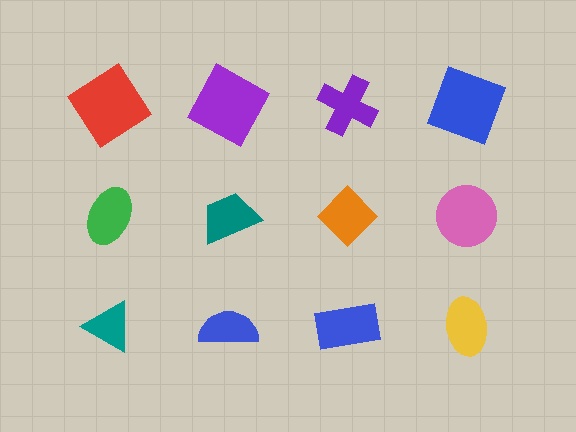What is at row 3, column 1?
A teal triangle.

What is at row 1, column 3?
A purple cross.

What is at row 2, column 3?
An orange diamond.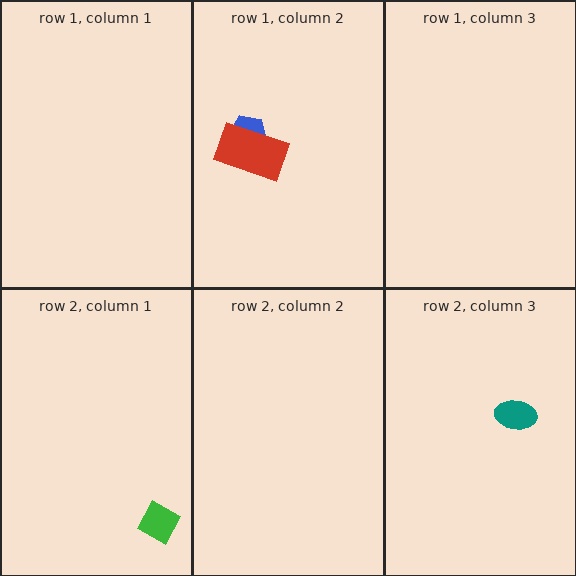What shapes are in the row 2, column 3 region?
The teal ellipse.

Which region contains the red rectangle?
The row 1, column 2 region.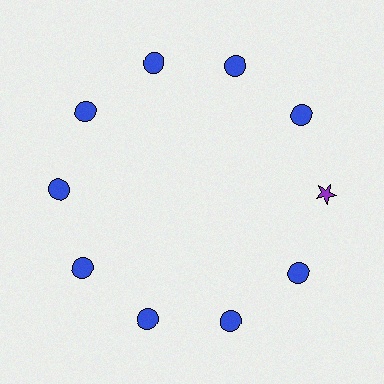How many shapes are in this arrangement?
There are 10 shapes arranged in a ring pattern.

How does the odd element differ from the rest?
It differs in both color (purple instead of blue) and shape (star instead of circle).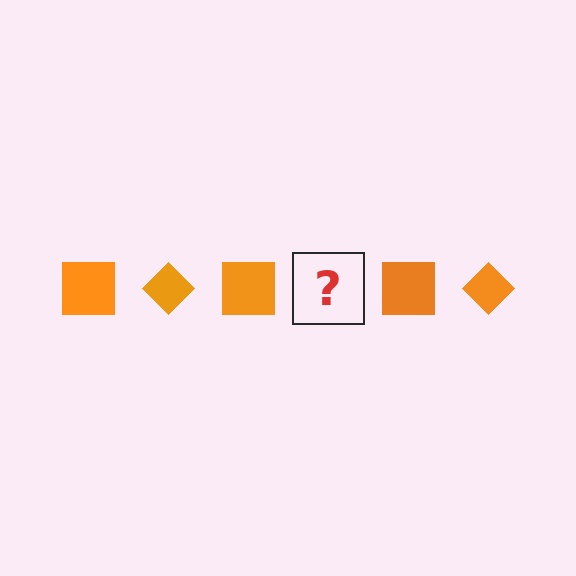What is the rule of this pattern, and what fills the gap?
The rule is that the pattern cycles through square, diamond shapes in orange. The gap should be filled with an orange diamond.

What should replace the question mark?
The question mark should be replaced with an orange diamond.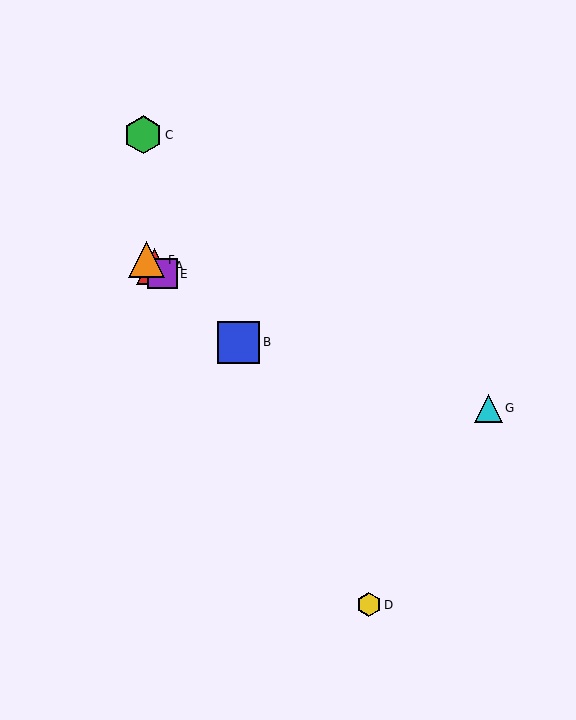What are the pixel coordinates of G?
Object G is at (488, 408).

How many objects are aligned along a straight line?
4 objects (A, B, E, F) are aligned along a straight line.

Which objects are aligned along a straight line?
Objects A, B, E, F are aligned along a straight line.